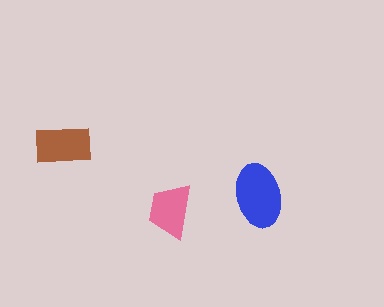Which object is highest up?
The brown rectangle is topmost.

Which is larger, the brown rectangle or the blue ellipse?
The blue ellipse.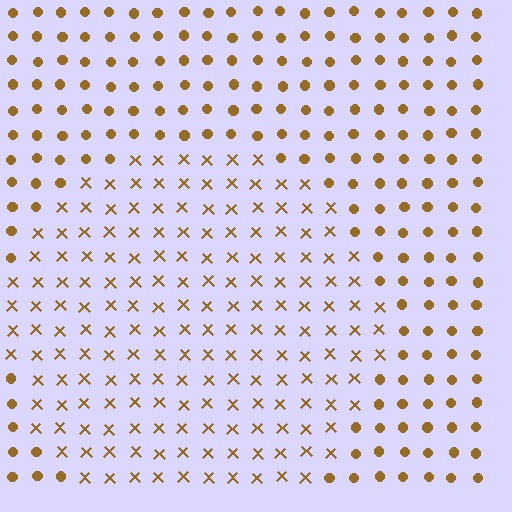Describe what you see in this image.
The image is filled with small brown elements arranged in a uniform grid. A circle-shaped region contains X marks, while the surrounding area contains circles. The boundary is defined purely by the change in element shape.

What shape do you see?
I see a circle.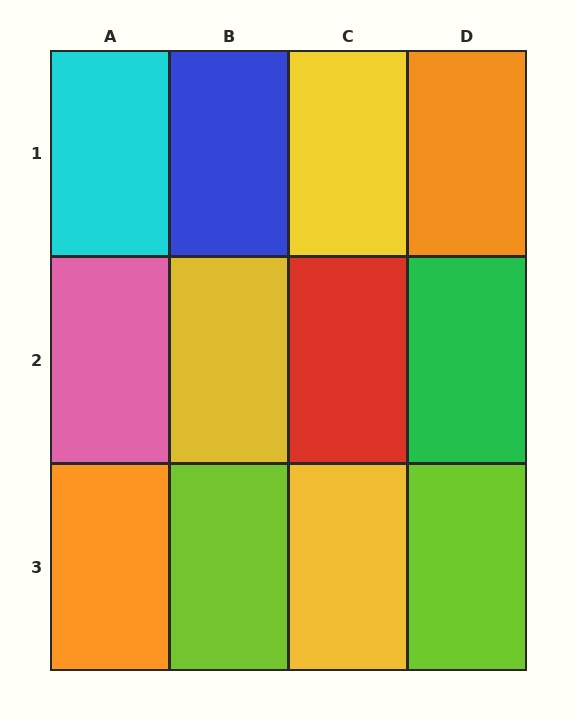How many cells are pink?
1 cell is pink.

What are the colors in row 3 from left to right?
Orange, lime, yellow, lime.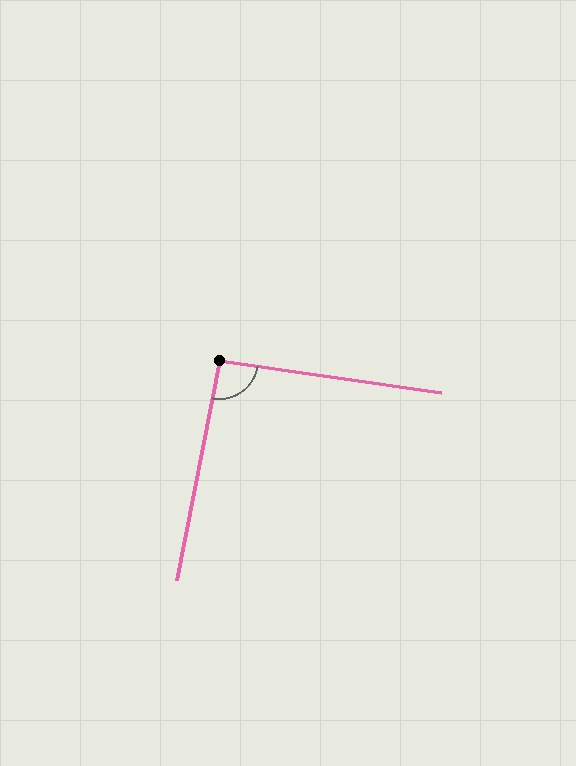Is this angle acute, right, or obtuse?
It is approximately a right angle.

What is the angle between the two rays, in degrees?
Approximately 93 degrees.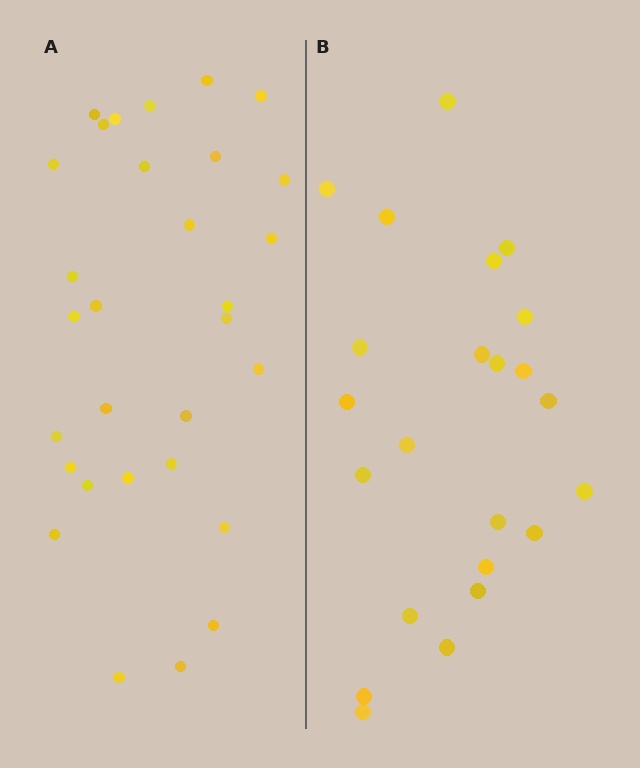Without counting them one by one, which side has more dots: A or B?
Region A (the left region) has more dots.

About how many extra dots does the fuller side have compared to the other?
Region A has roughly 8 or so more dots than region B.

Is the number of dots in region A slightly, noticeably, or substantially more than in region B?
Region A has noticeably more, but not dramatically so. The ratio is roughly 1.3 to 1.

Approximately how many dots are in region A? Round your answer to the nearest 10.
About 30 dots.